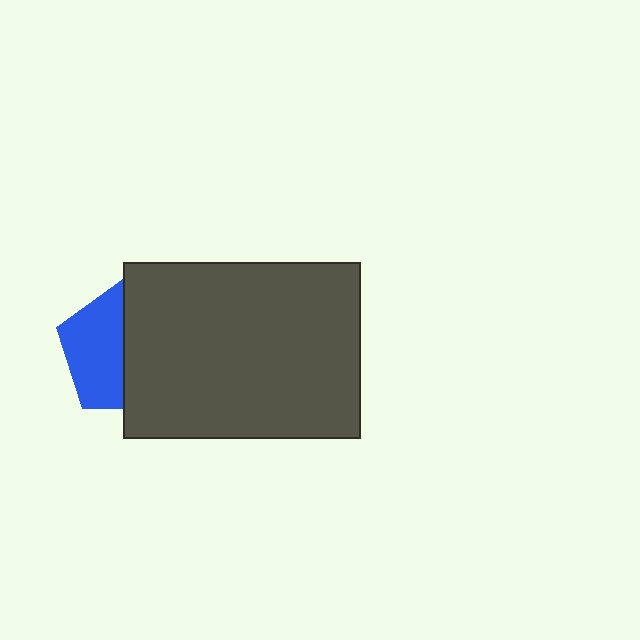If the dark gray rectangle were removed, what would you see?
You would see the complete blue pentagon.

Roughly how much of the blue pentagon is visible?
About half of it is visible (roughly 48%).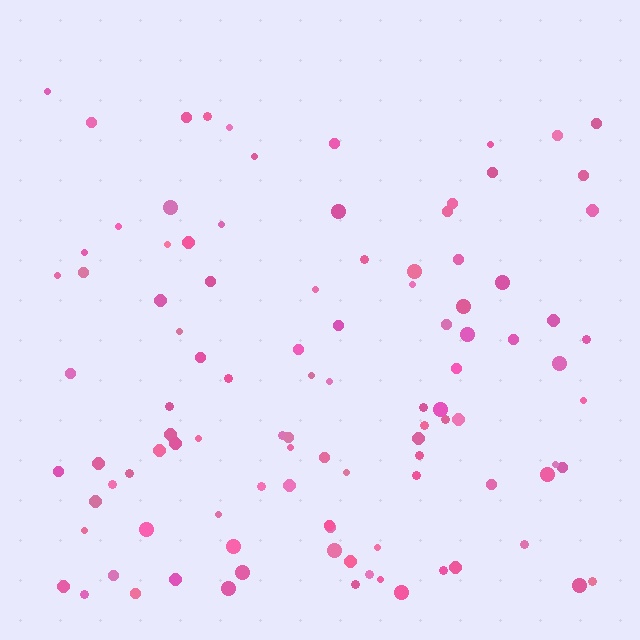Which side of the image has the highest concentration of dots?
The bottom.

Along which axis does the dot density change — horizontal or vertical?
Vertical.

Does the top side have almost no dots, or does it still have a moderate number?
Still a moderate number, just noticeably fewer than the bottom.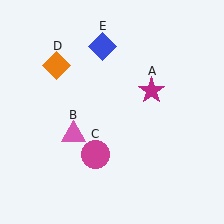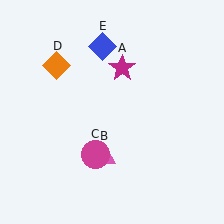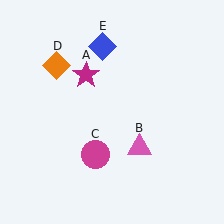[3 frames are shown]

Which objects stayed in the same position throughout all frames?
Magenta circle (object C) and orange diamond (object D) and blue diamond (object E) remained stationary.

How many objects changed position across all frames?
2 objects changed position: magenta star (object A), pink triangle (object B).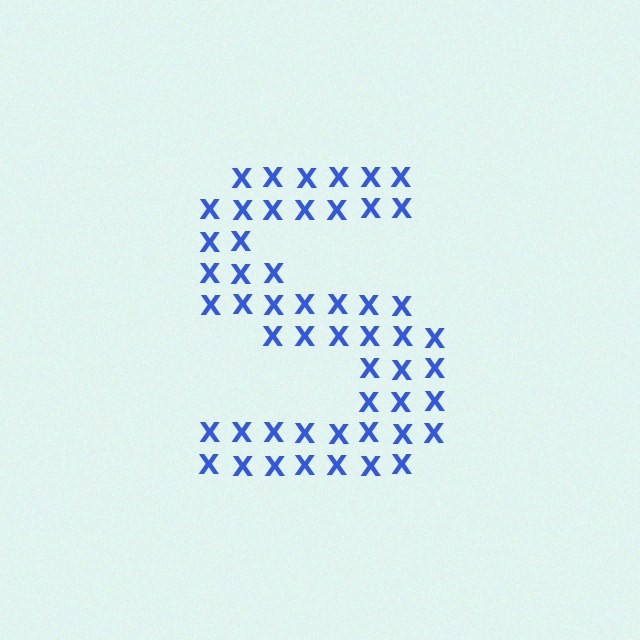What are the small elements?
The small elements are letter X's.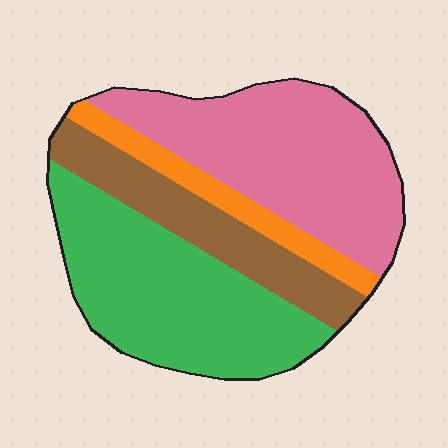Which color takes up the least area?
Orange, at roughly 10%.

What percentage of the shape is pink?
Pink covers around 35% of the shape.